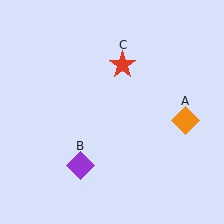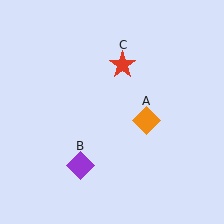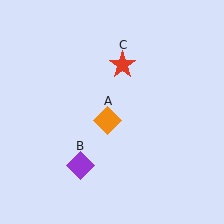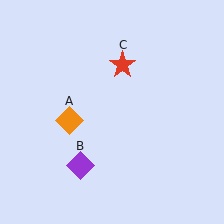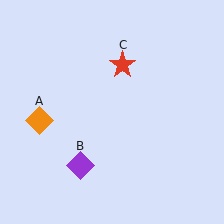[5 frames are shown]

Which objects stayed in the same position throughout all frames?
Purple diamond (object B) and red star (object C) remained stationary.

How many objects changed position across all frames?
1 object changed position: orange diamond (object A).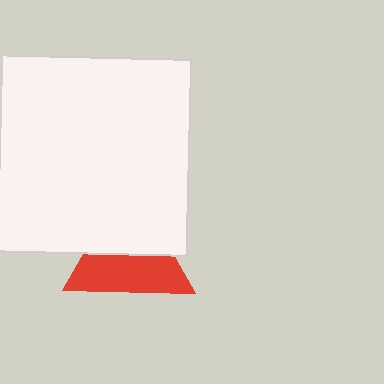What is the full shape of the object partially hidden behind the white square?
The partially hidden object is a red triangle.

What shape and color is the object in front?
The object in front is a white square.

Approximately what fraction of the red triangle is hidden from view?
Roughly 48% of the red triangle is hidden behind the white square.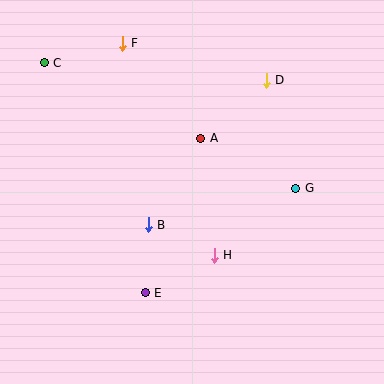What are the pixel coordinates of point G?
Point G is at (296, 188).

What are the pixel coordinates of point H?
Point H is at (214, 255).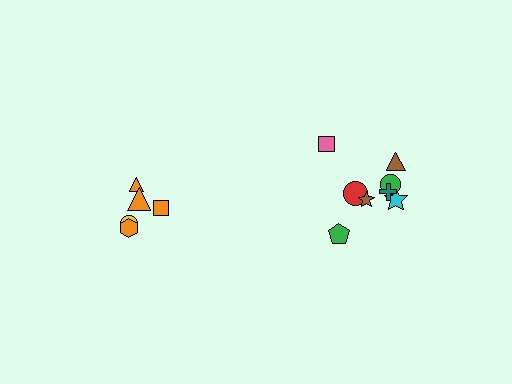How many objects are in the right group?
There are 8 objects.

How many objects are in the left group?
There are 5 objects.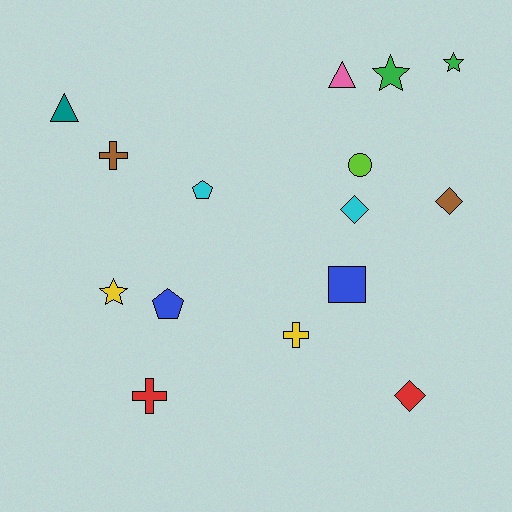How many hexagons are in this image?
There are no hexagons.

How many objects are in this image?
There are 15 objects.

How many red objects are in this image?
There are 2 red objects.